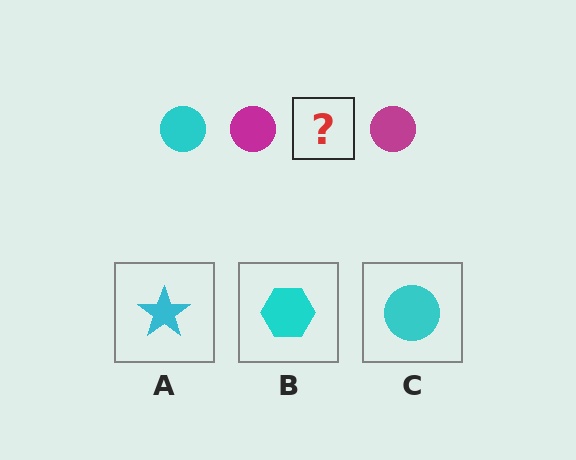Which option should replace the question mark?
Option C.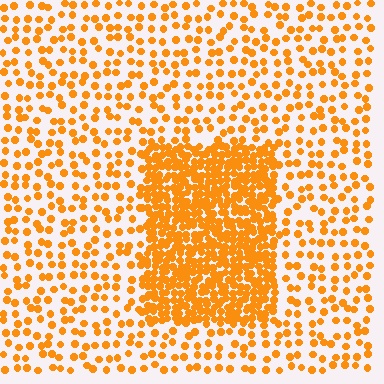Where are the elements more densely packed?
The elements are more densely packed inside the rectangle boundary.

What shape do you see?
I see a rectangle.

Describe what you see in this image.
The image contains small orange elements arranged at two different densities. A rectangle-shaped region is visible where the elements are more densely packed than the surrounding area.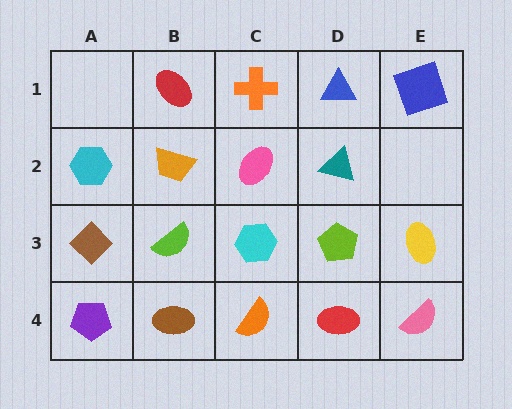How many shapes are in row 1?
4 shapes.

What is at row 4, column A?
A purple pentagon.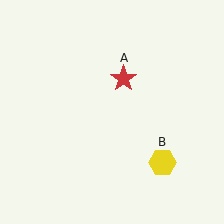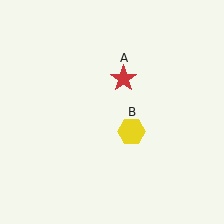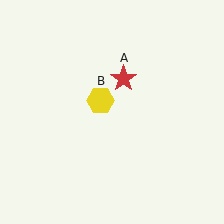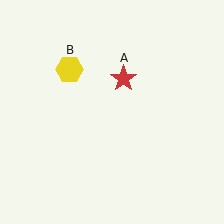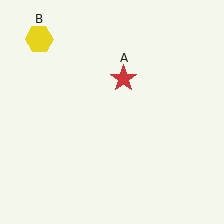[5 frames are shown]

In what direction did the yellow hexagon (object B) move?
The yellow hexagon (object B) moved up and to the left.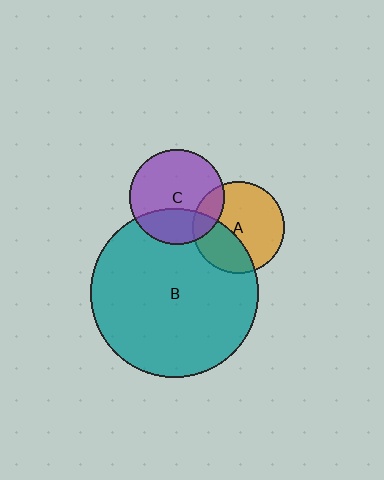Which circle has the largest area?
Circle B (teal).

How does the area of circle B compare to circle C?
Approximately 3.2 times.